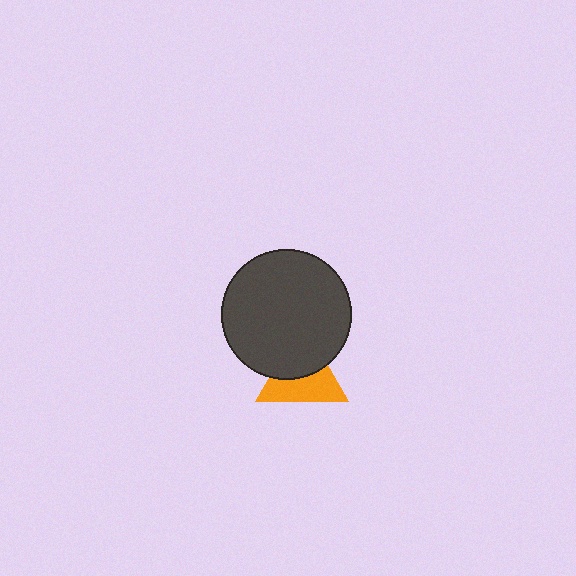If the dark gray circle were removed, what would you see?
You would see the complete orange triangle.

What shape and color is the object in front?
The object in front is a dark gray circle.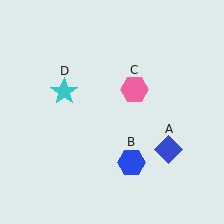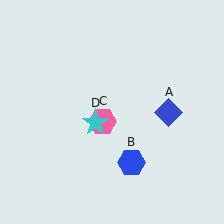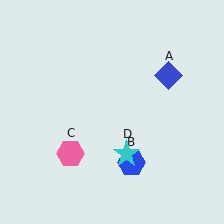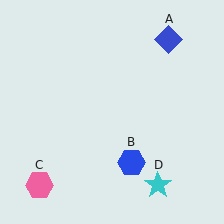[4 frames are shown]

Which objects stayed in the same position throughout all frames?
Blue hexagon (object B) remained stationary.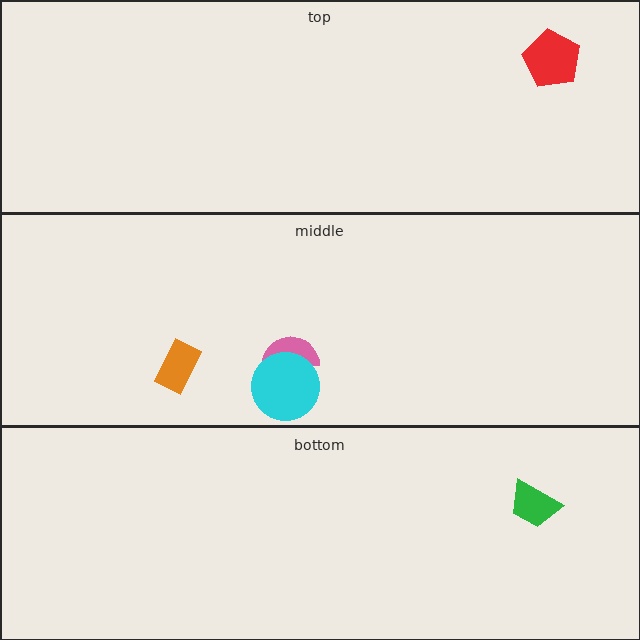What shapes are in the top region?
The red pentagon.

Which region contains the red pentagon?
The top region.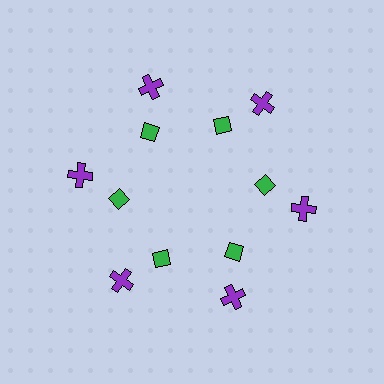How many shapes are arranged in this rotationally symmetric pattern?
There are 12 shapes, arranged in 6 groups of 2.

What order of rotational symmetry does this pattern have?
This pattern has 6-fold rotational symmetry.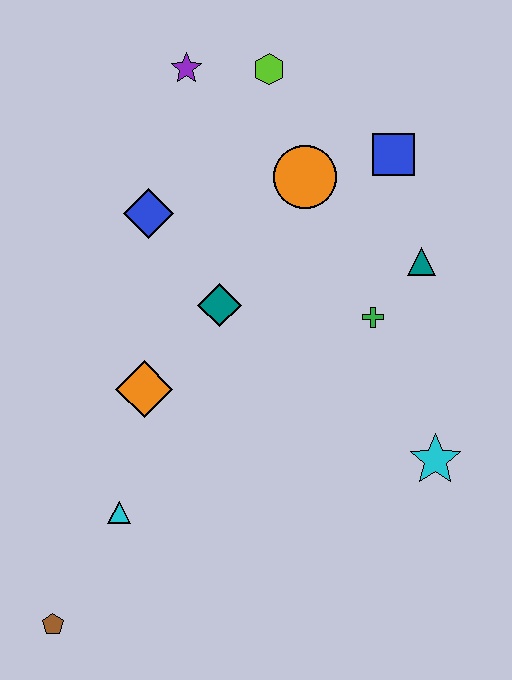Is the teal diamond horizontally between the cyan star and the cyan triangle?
Yes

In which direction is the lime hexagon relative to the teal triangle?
The lime hexagon is above the teal triangle.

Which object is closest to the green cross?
The teal triangle is closest to the green cross.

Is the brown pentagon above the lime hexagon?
No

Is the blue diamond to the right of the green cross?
No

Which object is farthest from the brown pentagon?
The lime hexagon is farthest from the brown pentagon.